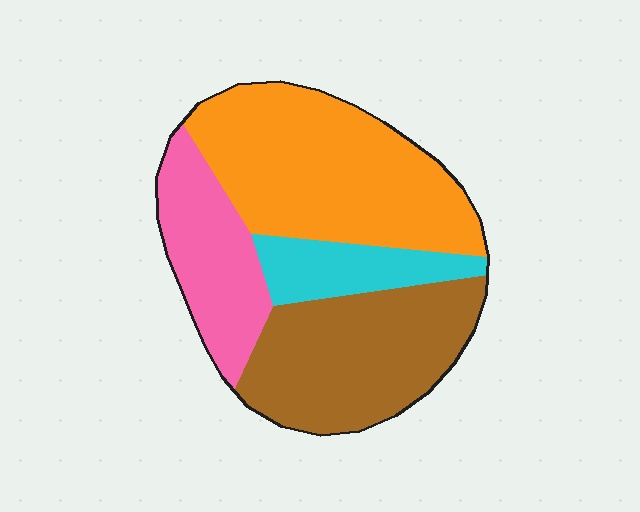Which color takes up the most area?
Orange, at roughly 40%.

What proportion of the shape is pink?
Pink takes up about one fifth (1/5) of the shape.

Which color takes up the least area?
Cyan, at roughly 10%.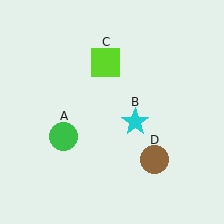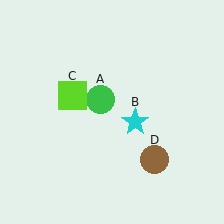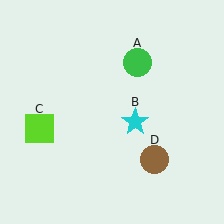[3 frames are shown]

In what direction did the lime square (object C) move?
The lime square (object C) moved down and to the left.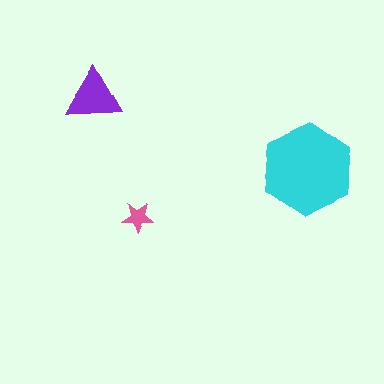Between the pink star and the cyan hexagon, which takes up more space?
The cyan hexagon.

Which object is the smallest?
The pink star.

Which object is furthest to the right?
The cyan hexagon is rightmost.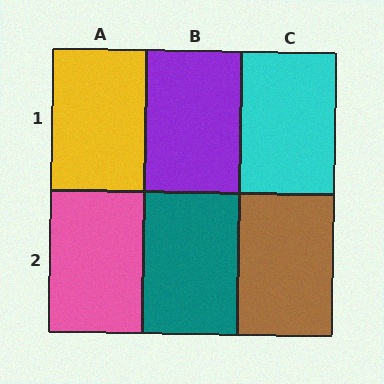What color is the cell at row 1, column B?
Purple.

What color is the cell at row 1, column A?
Yellow.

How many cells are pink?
1 cell is pink.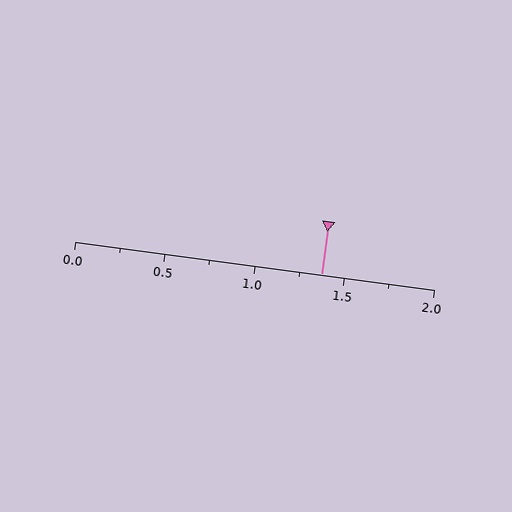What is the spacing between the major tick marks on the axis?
The major ticks are spaced 0.5 apart.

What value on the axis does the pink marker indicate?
The marker indicates approximately 1.38.